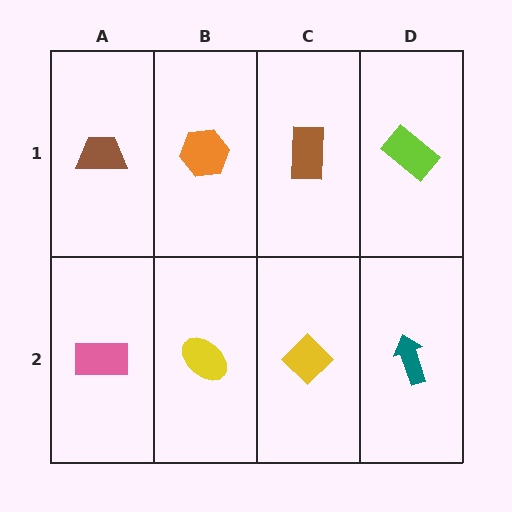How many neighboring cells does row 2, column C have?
3.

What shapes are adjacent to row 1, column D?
A teal arrow (row 2, column D), a brown rectangle (row 1, column C).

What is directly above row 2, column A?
A brown trapezoid.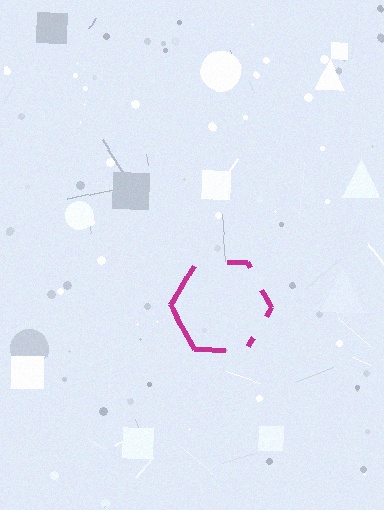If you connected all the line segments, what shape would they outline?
They would outline a hexagon.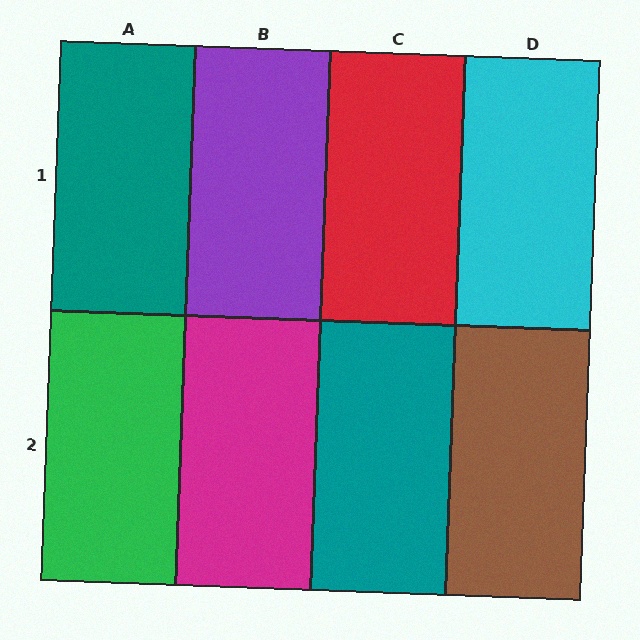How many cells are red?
1 cell is red.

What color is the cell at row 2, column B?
Magenta.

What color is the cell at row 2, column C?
Teal.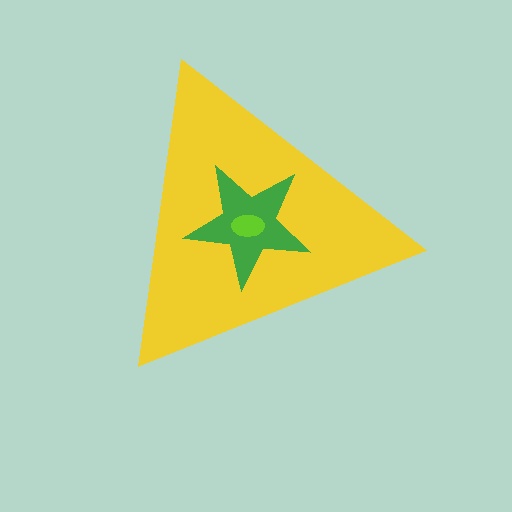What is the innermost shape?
The lime ellipse.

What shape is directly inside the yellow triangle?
The green star.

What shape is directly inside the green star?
The lime ellipse.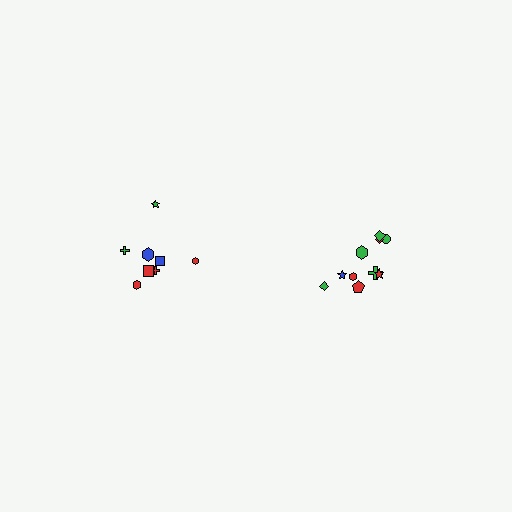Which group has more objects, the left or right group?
The right group.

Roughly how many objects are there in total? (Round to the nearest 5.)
Roughly 20 objects in total.